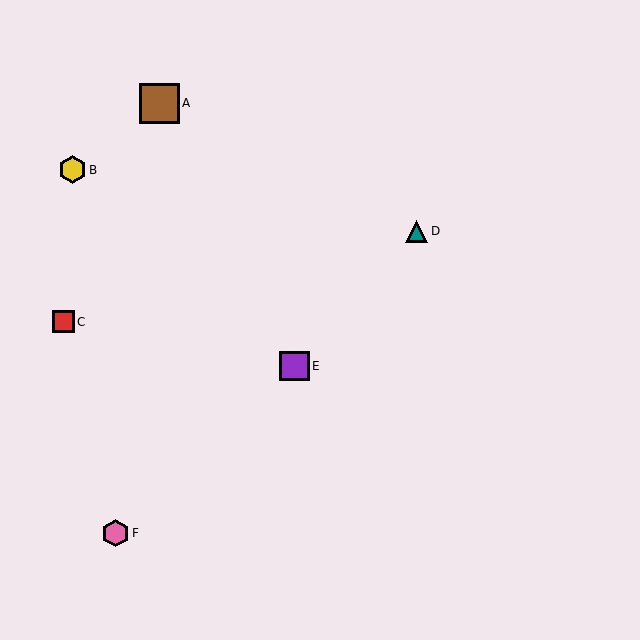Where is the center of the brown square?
The center of the brown square is at (159, 103).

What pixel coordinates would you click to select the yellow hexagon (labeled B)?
Click at (73, 170) to select the yellow hexagon B.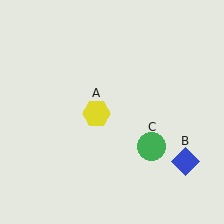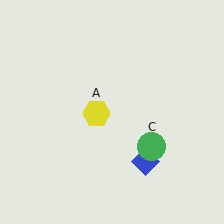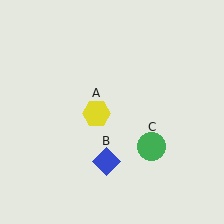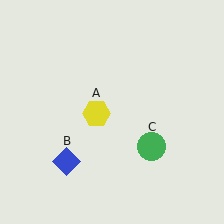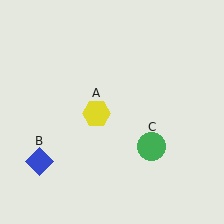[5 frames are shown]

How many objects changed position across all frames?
1 object changed position: blue diamond (object B).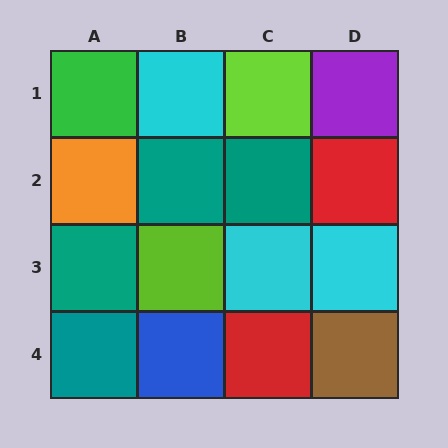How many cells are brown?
1 cell is brown.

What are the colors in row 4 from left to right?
Teal, blue, red, brown.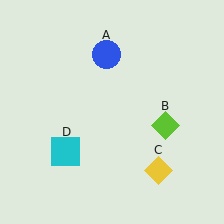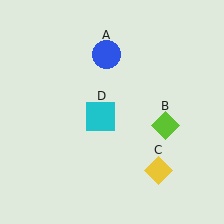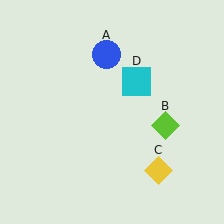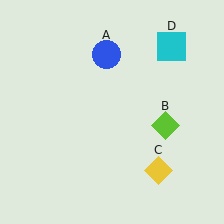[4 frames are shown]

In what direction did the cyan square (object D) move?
The cyan square (object D) moved up and to the right.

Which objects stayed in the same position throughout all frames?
Blue circle (object A) and lime diamond (object B) and yellow diamond (object C) remained stationary.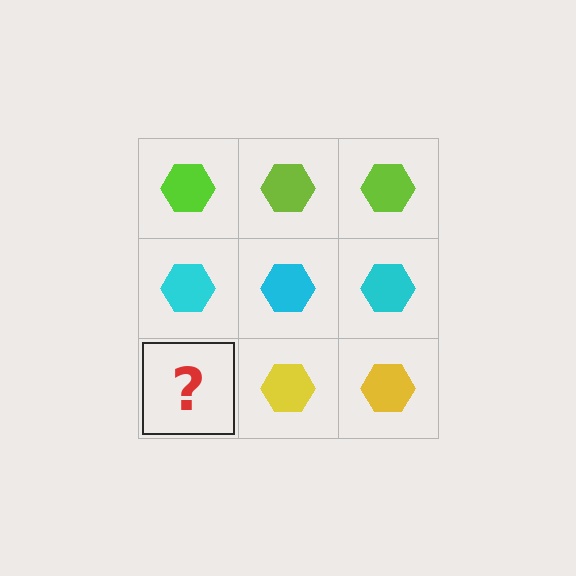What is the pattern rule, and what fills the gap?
The rule is that each row has a consistent color. The gap should be filled with a yellow hexagon.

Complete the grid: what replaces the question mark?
The question mark should be replaced with a yellow hexagon.